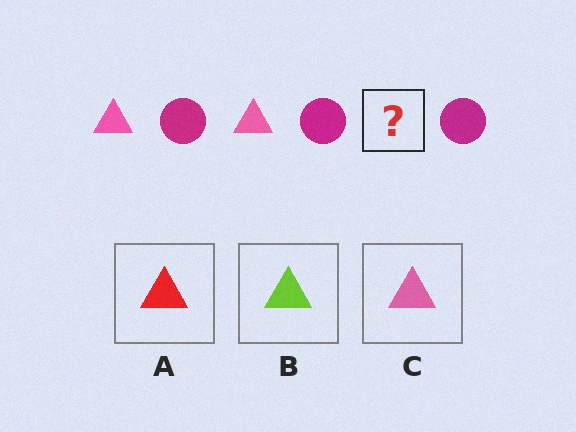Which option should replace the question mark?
Option C.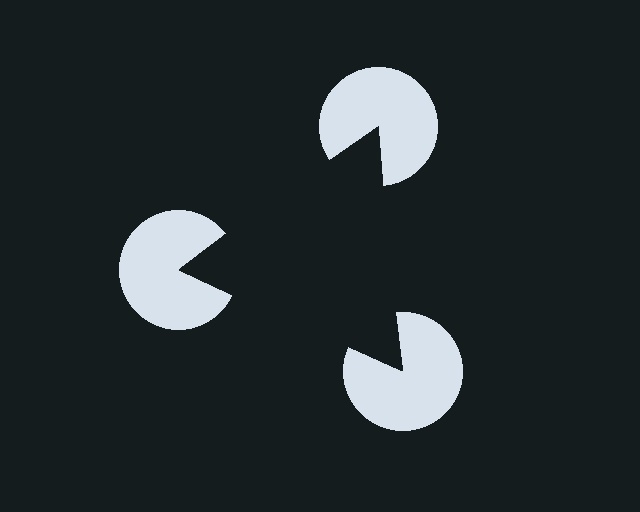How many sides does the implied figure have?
3 sides.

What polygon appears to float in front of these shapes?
An illusory triangle — its edges are inferred from the aligned wedge cuts in the pac-man discs, not physically drawn.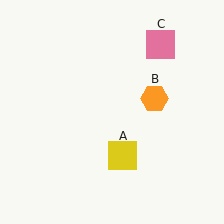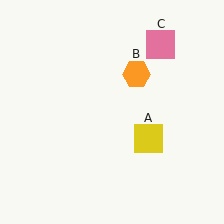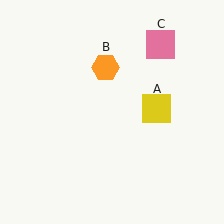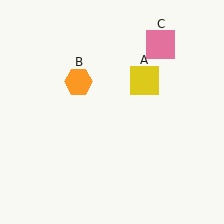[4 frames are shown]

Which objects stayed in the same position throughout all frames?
Pink square (object C) remained stationary.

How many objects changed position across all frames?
2 objects changed position: yellow square (object A), orange hexagon (object B).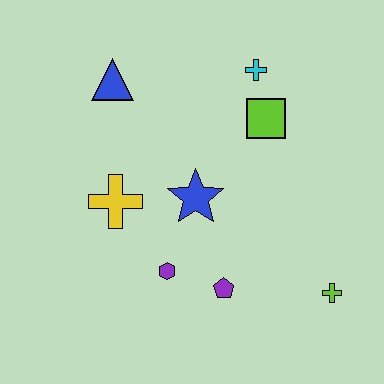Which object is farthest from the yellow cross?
The lime cross is farthest from the yellow cross.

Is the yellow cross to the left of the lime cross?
Yes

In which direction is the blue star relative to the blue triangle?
The blue star is below the blue triangle.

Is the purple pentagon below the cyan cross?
Yes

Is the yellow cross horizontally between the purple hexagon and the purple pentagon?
No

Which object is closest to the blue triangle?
The yellow cross is closest to the blue triangle.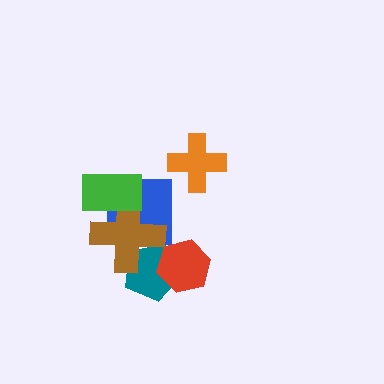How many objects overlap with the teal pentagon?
2 objects overlap with the teal pentagon.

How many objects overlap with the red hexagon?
1 object overlaps with the red hexagon.